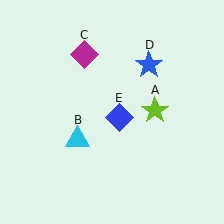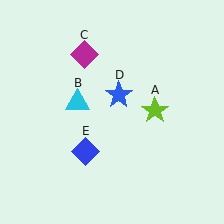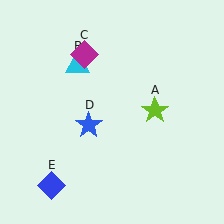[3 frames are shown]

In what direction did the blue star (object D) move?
The blue star (object D) moved down and to the left.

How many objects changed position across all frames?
3 objects changed position: cyan triangle (object B), blue star (object D), blue diamond (object E).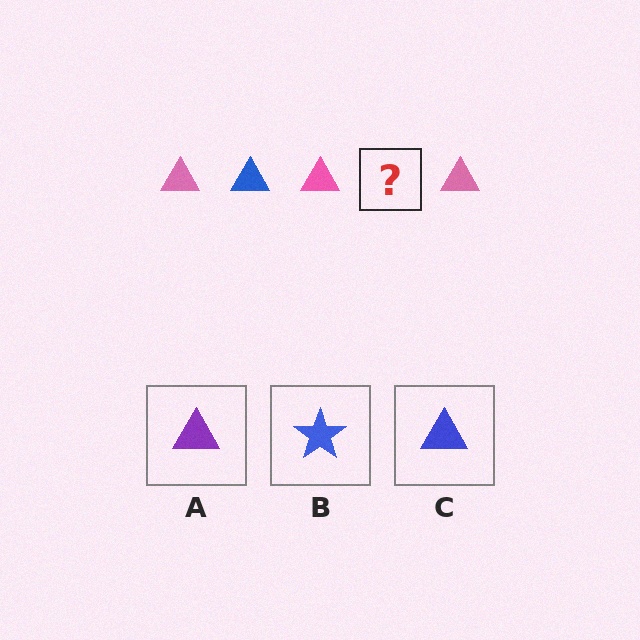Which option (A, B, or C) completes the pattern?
C.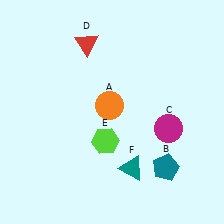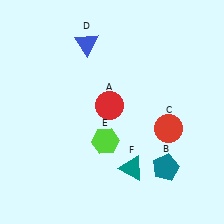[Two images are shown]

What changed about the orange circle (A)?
In Image 1, A is orange. In Image 2, it changed to red.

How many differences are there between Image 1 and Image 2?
There are 3 differences between the two images.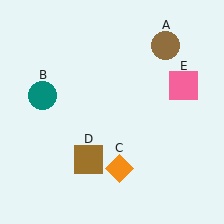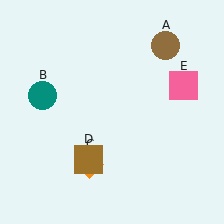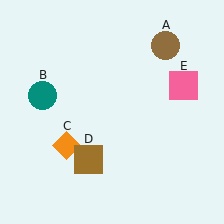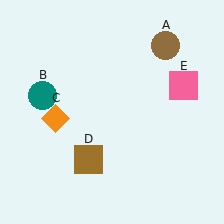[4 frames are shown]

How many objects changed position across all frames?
1 object changed position: orange diamond (object C).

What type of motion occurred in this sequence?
The orange diamond (object C) rotated clockwise around the center of the scene.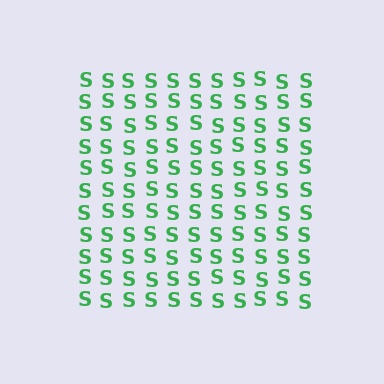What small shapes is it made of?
It is made of small letter S's.